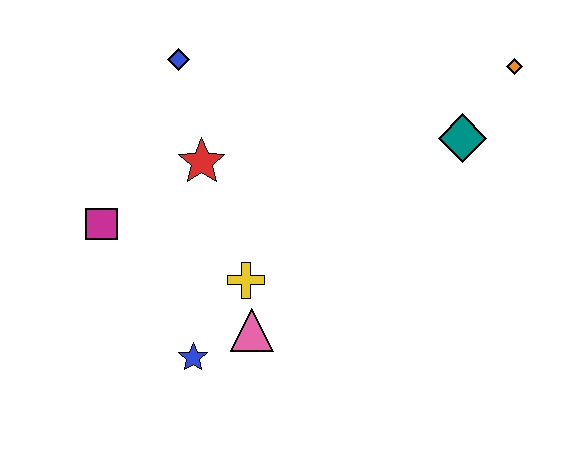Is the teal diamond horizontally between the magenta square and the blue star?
No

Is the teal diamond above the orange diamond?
No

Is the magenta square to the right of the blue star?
No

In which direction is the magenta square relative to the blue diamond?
The magenta square is below the blue diamond.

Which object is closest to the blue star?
The pink triangle is closest to the blue star.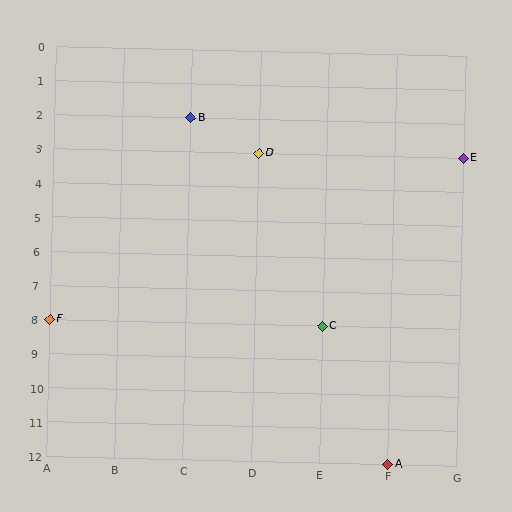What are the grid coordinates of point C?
Point C is at grid coordinates (E, 8).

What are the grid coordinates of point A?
Point A is at grid coordinates (F, 12).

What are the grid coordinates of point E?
Point E is at grid coordinates (G, 3).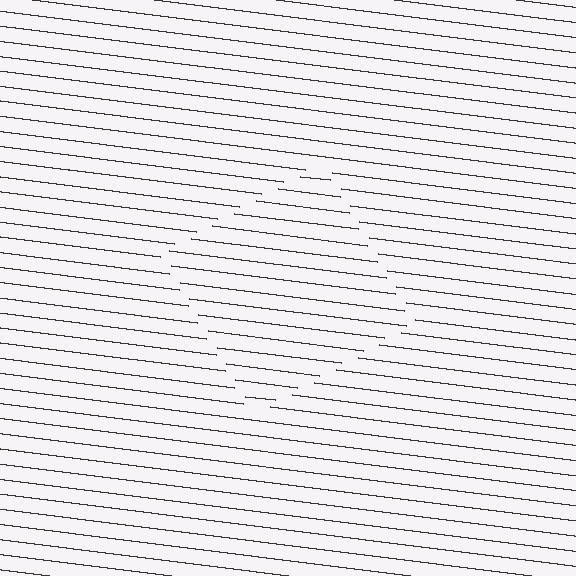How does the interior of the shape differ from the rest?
The interior of the shape contains the same grating, shifted by half a period — the contour is defined by the phase discontinuity where line-ends from the inner and outer gratings abut.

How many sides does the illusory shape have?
4 sides — the line-ends trace a square.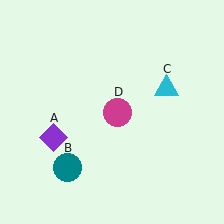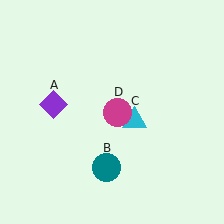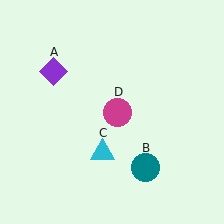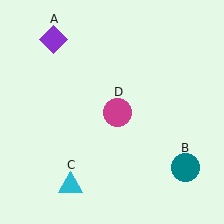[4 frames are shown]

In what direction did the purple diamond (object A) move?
The purple diamond (object A) moved up.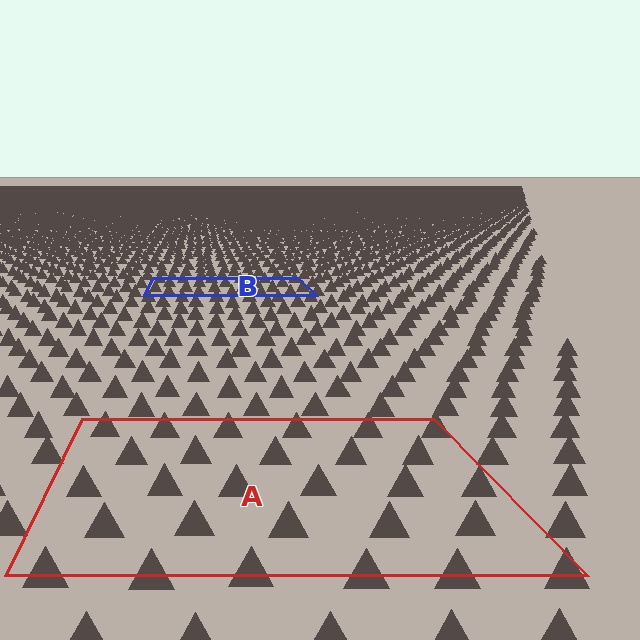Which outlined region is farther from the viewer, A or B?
Region B is farther from the viewer — the texture elements inside it appear smaller and more densely packed.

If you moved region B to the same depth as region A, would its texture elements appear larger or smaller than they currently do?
They would appear larger. At a closer depth, the same texture elements are projected at a bigger on-screen size.